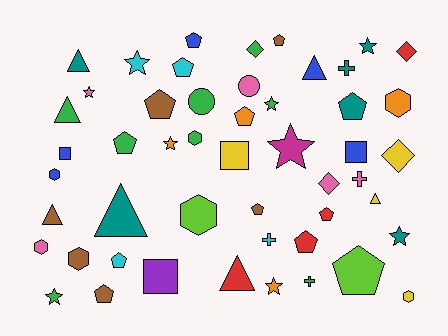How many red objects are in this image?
There are 4 red objects.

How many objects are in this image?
There are 50 objects.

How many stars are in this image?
There are 9 stars.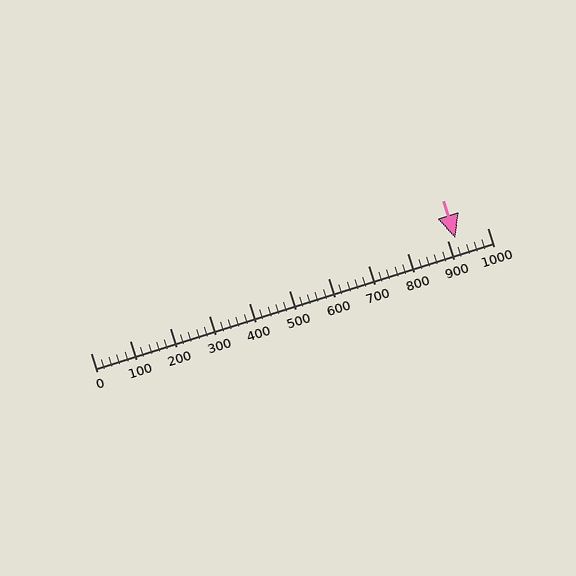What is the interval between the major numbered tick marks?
The major tick marks are spaced 100 units apart.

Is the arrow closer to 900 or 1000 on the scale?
The arrow is closer to 900.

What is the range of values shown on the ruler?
The ruler shows values from 0 to 1000.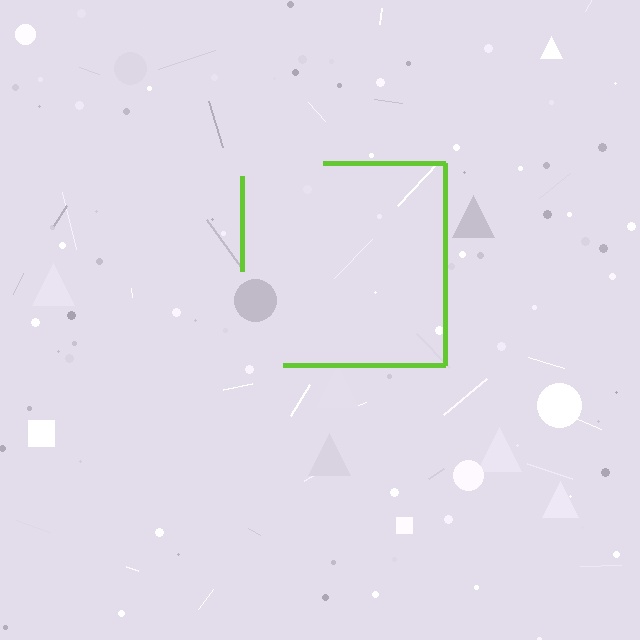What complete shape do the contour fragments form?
The contour fragments form a square.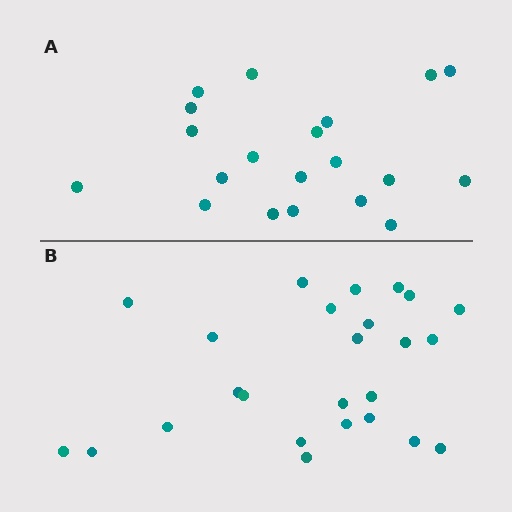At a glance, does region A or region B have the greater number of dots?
Region B (the bottom region) has more dots.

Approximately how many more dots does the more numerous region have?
Region B has about 5 more dots than region A.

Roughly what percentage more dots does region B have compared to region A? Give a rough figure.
About 25% more.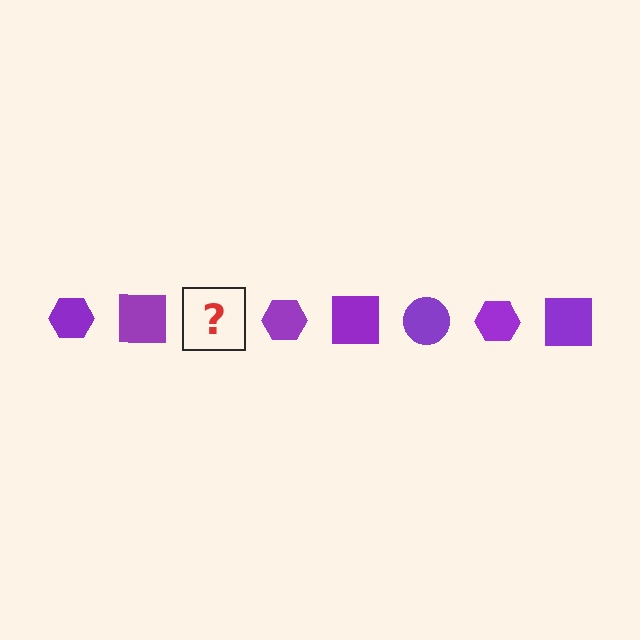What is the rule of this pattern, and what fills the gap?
The rule is that the pattern cycles through hexagon, square, circle shapes in purple. The gap should be filled with a purple circle.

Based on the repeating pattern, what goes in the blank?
The blank should be a purple circle.